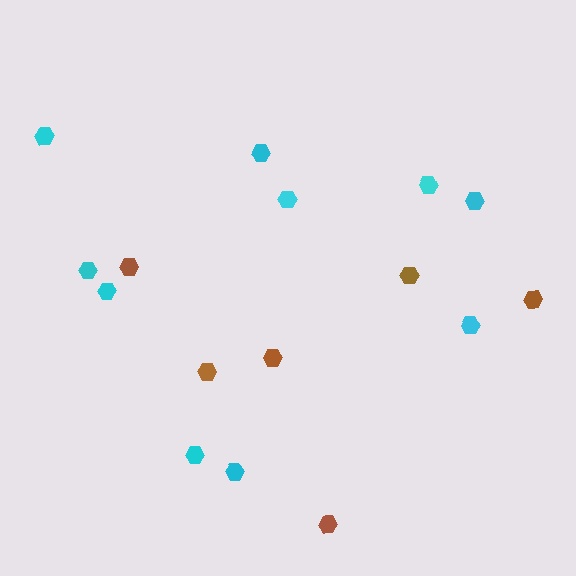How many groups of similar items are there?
There are 2 groups: one group of brown hexagons (6) and one group of cyan hexagons (10).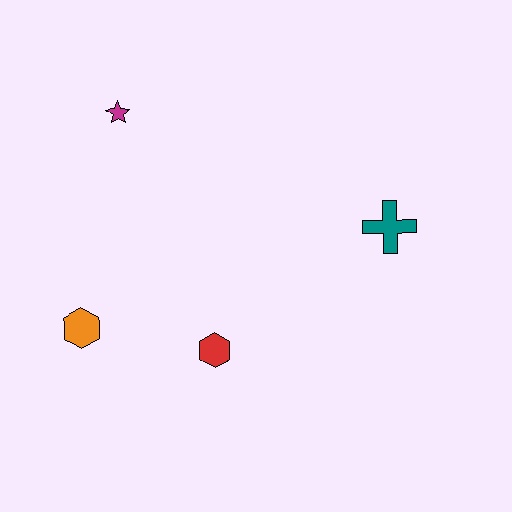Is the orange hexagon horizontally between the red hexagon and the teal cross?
No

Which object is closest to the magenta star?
The orange hexagon is closest to the magenta star.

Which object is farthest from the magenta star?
The teal cross is farthest from the magenta star.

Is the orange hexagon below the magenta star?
Yes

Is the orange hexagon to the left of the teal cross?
Yes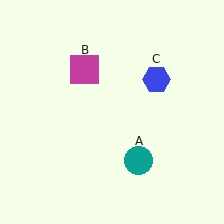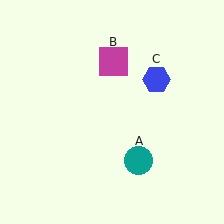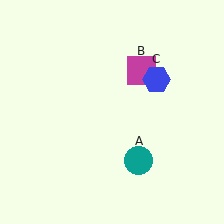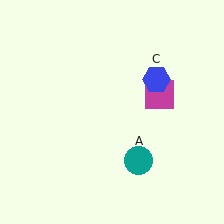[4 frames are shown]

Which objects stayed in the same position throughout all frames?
Teal circle (object A) and blue hexagon (object C) remained stationary.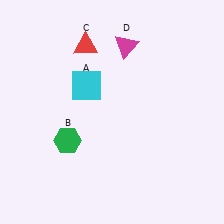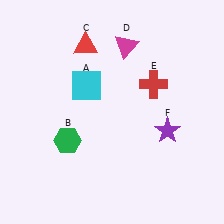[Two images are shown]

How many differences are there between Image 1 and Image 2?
There are 2 differences between the two images.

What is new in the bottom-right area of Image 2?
A purple star (F) was added in the bottom-right area of Image 2.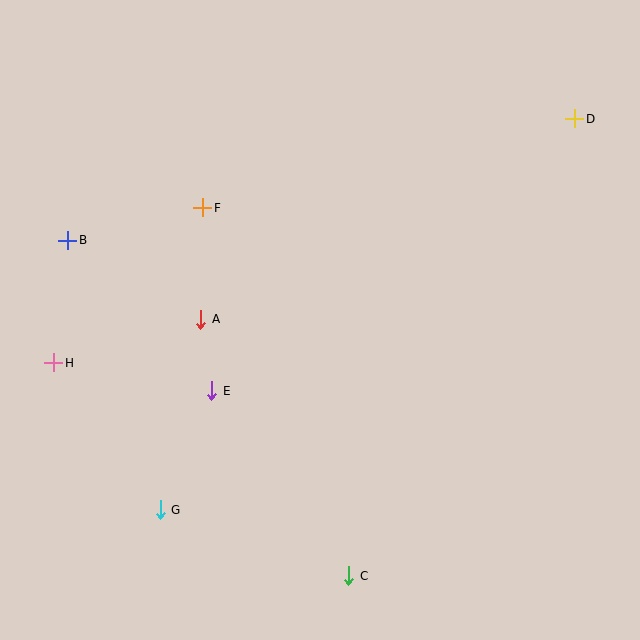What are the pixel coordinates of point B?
Point B is at (68, 240).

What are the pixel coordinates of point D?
Point D is at (575, 119).